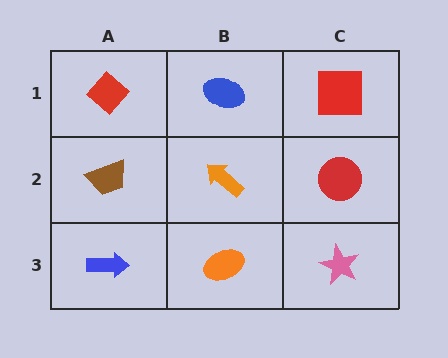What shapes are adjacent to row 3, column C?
A red circle (row 2, column C), an orange ellipse (row 3, column B).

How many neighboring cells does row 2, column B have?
4.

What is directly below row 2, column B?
An orange ellipse.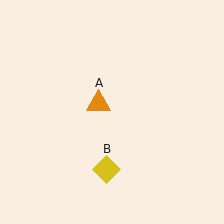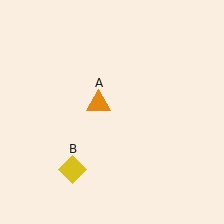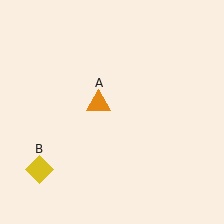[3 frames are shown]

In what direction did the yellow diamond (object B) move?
The yellow diamond (object B) moved left.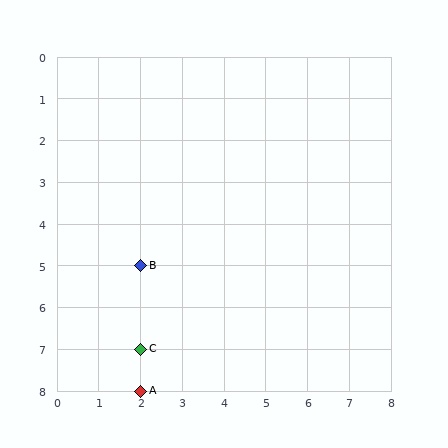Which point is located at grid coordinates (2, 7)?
Point C is at (2, 7).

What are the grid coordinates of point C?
Point C is at grid coordinates (2, 7).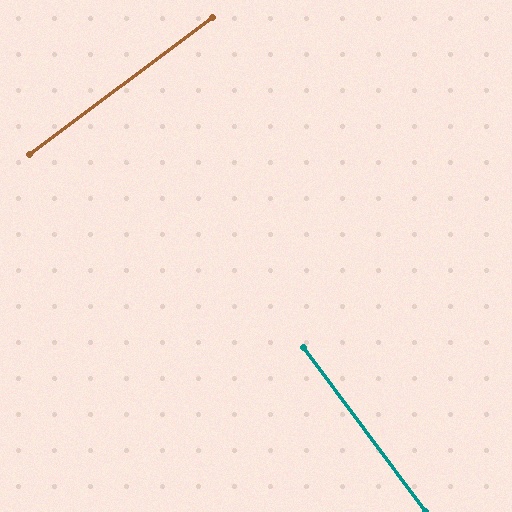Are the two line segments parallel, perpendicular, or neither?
Perpendicular — they meet at approximately 90°.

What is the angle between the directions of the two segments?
Approximately 90 degrees.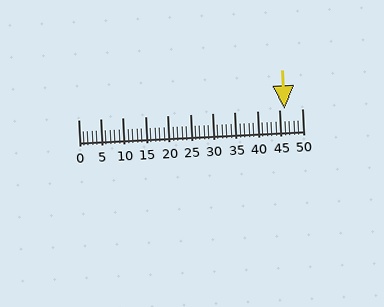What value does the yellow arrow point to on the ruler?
The yellow arrow points to approximately 46.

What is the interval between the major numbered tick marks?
The major tick marks are spaced 5 units apart.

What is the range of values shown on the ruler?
The ruler shows values from 0 to 50.